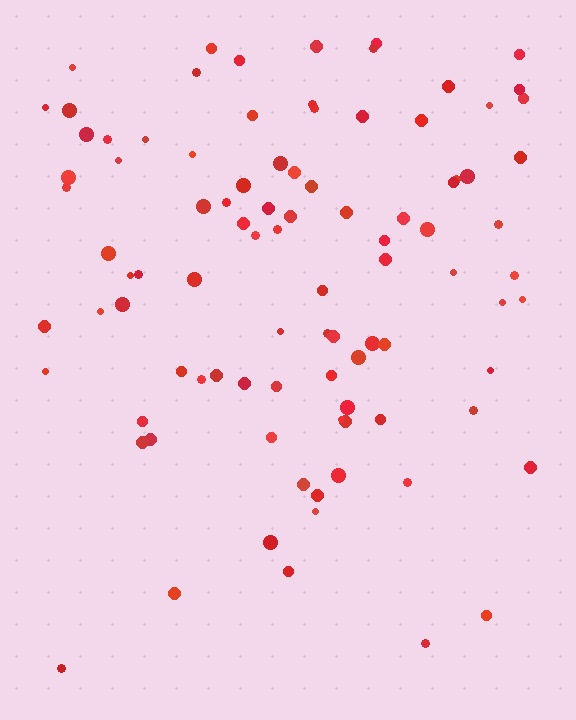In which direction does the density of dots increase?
From bottom to top, with the top side densest.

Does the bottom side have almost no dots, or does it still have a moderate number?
Still a moderate number, just noticeably fewer than the top.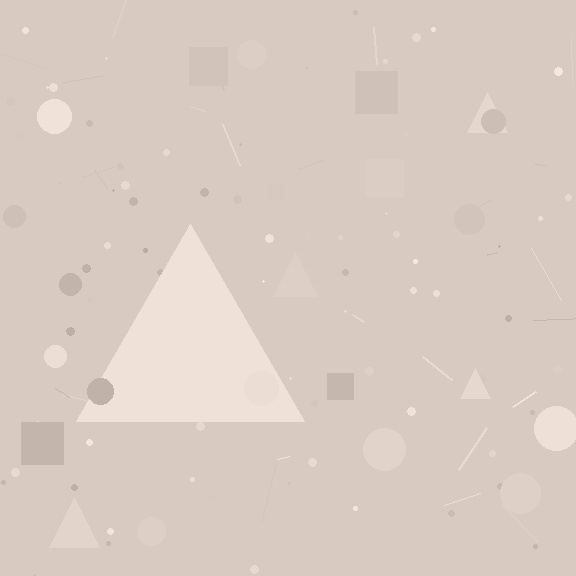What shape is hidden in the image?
A triangle is hidden in the image.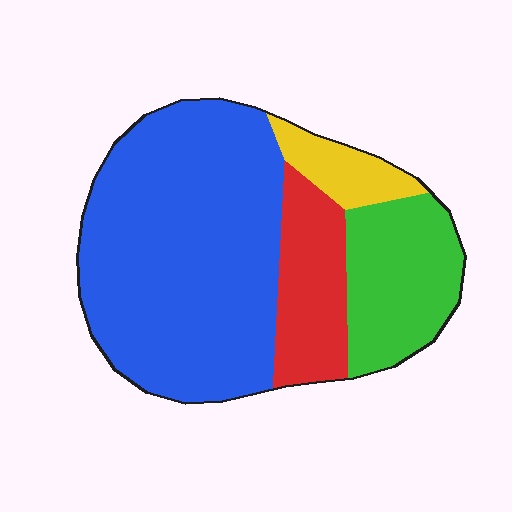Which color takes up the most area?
Blue, at roughly 60%.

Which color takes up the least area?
Yellow, at roughly 5%.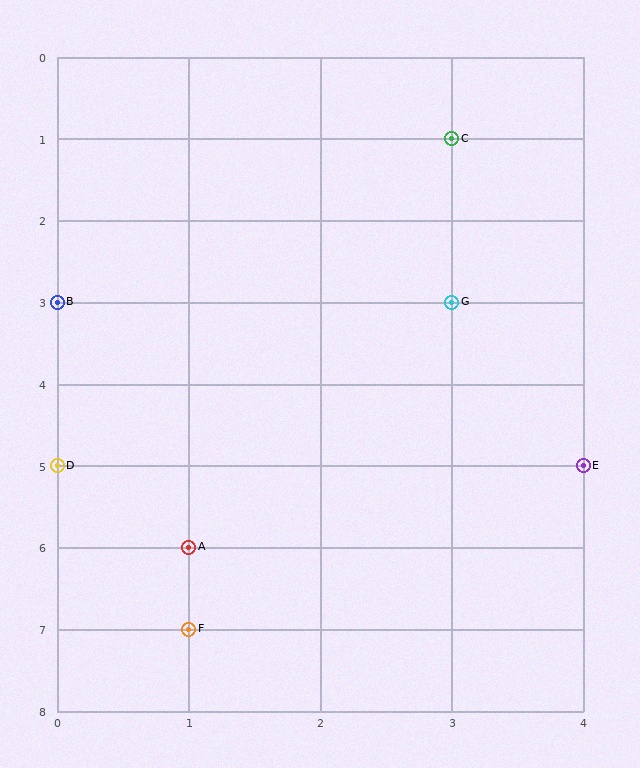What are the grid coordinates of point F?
Point F is at grid coordinates (1, 7).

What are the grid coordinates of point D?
Point D is at grid coordinates (0, 5).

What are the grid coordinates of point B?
Point B is at grid coordinates (0, 3).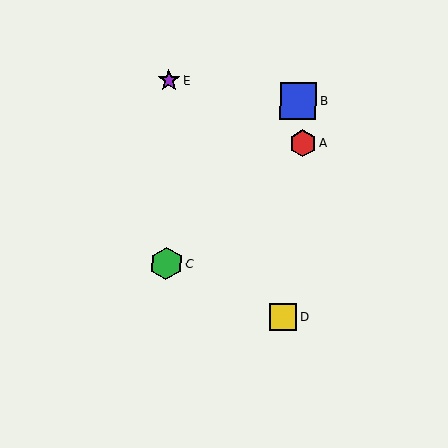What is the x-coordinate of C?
Object C is at x≈166.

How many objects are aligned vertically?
2 objects (C, E) are aligned vertically.